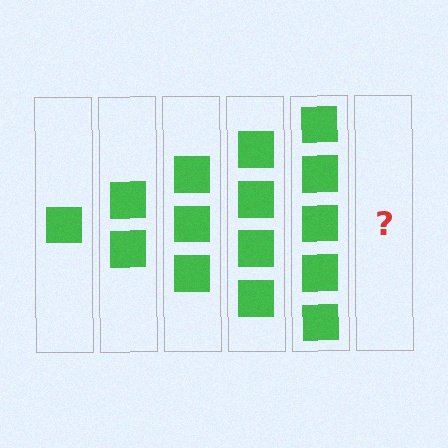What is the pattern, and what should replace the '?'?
The pattern is that each step adds one more square. The '?' should be 6 squares.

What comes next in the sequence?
The next element should be 6 squares.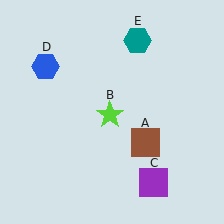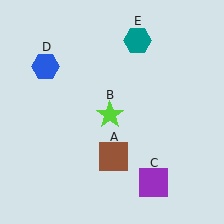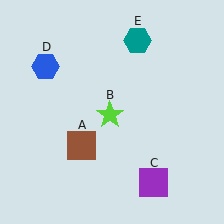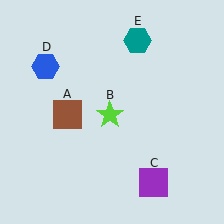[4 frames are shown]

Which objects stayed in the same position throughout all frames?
Lime star (object B) and purple square (object C) and blue hexagon (object D) and teal hexagon (object E) remained stationary.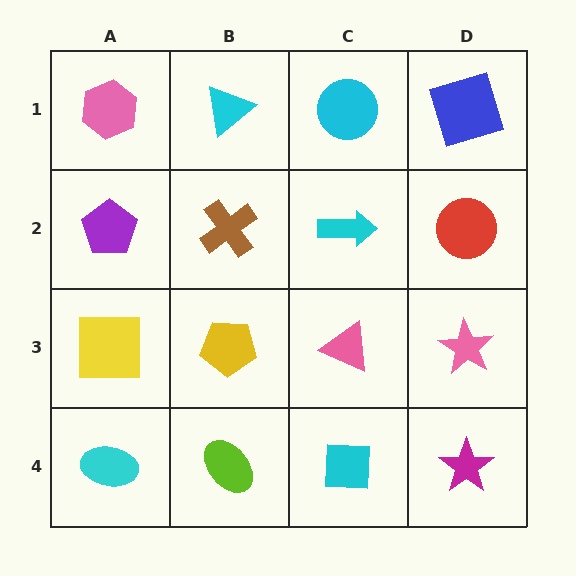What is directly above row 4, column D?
A pink star.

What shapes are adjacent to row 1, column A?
A purple pentagon (row 2, column A), a cyan triangle (row 1, column B).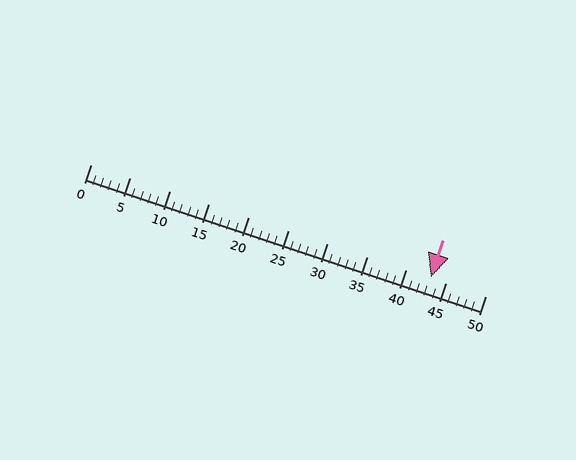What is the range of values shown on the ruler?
The ruler shows values from 0 to 50.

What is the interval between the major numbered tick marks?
The major tick marks are spaced 5 units apart.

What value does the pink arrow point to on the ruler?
The pink arrow points to approximately 43.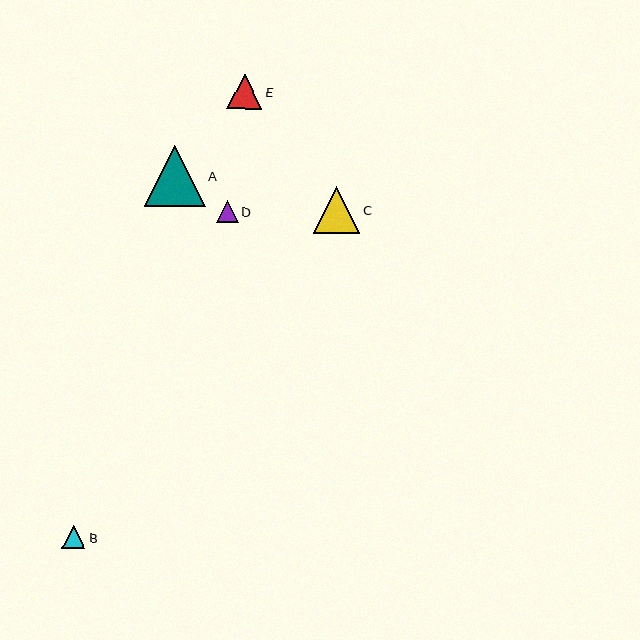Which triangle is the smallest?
Triangle D is the smallest with a size of approximately 22 pixels.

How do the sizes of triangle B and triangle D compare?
Triangle B and triangle D are approximately the same size.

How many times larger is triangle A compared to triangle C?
Triangle A is approximately 1.3 times the size of triangle C.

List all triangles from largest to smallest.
From largest to smallest: A, C, E, B, D.